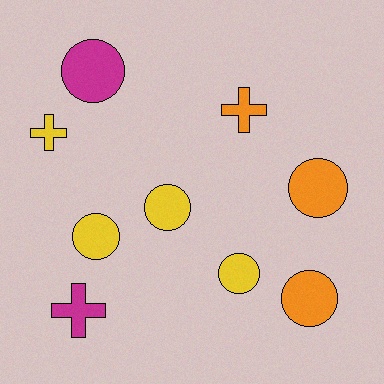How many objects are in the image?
There are 9 objects.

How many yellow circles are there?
There are 3 yellow circles.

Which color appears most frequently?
Yellow, with 4 objects.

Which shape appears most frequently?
Circle, with 6 objects.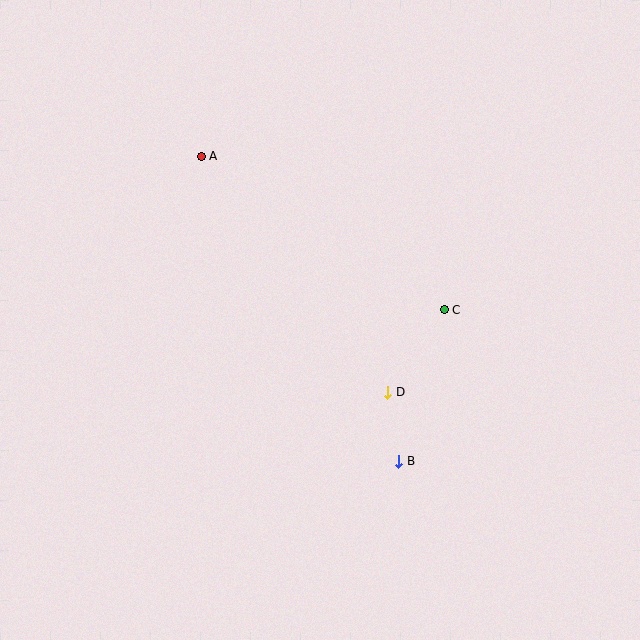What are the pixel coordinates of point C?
Point C is at (444, 310).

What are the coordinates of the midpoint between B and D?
The midpoint between B and D is at (393, 427).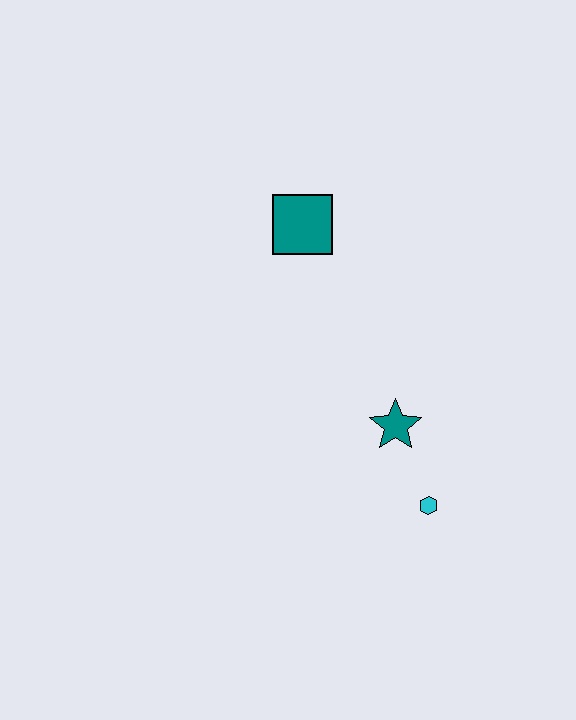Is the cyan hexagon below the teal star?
Yes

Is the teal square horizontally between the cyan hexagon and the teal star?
No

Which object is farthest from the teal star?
The teal square is farthest from the teal star.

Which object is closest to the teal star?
The cyan hexagon is closest to the teal star.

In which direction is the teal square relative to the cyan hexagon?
The teal square is above the cyan hexagon.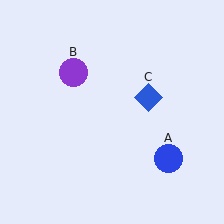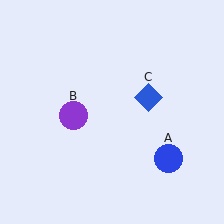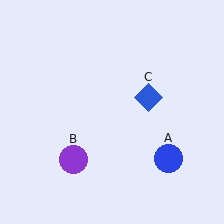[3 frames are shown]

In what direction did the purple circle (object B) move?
The purple circle (object B) moved down.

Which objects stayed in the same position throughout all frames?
Blue circle (object A) and blue diamond (object C) remained stationary.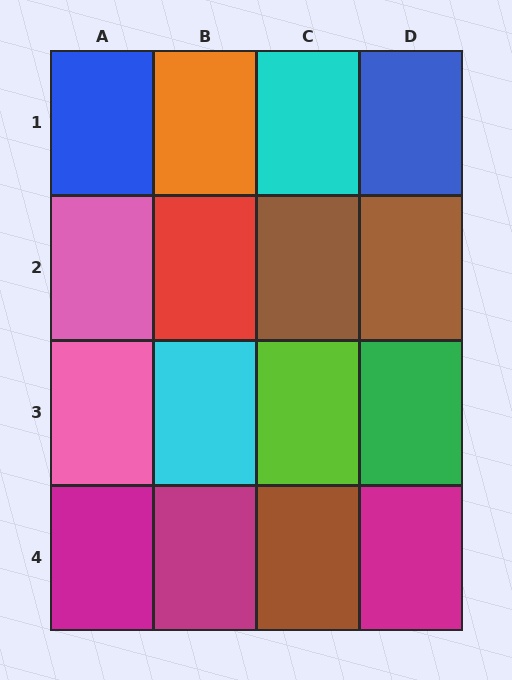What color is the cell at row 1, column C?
Cyan.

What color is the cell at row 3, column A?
Pink.